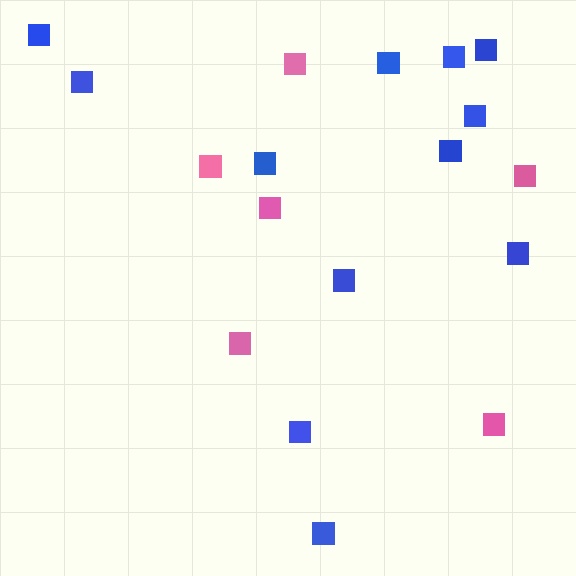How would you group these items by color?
There are 2 groups: one group of blue squares (12) and one group of pink squares (6).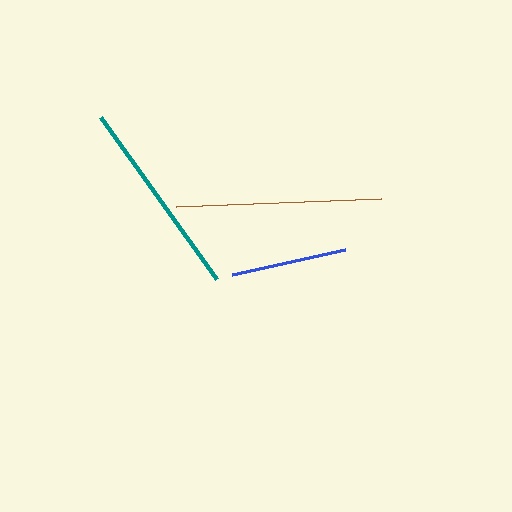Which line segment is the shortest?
The blue line is the shortest at approximately 116 pixels.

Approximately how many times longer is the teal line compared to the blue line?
The teal line is approximately 1.7 times the length of the blue line.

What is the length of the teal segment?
The teal segment is approximately 199 pixels long.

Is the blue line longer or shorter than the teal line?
The teal line is longer than the blue line.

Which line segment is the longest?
The brown line is the longest at approximately 205 pixels.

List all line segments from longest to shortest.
From longest to shortest: brown, teal, blue.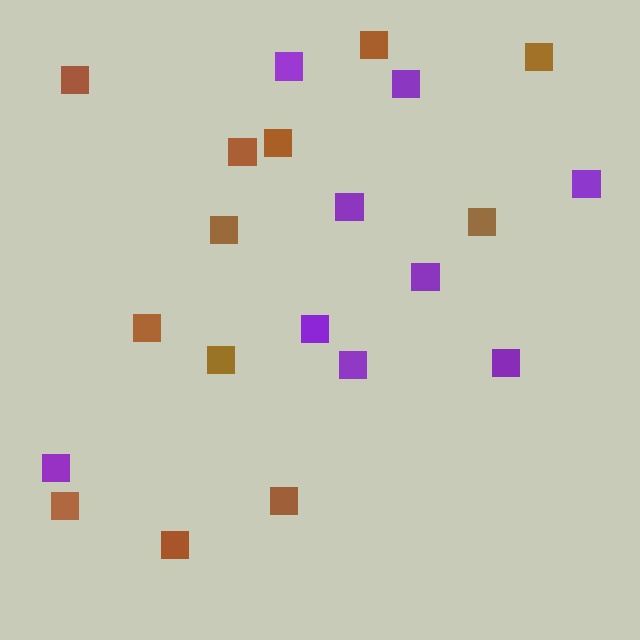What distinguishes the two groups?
There are 2 groups: one group of purple squares (9) and one group of brown squares (12).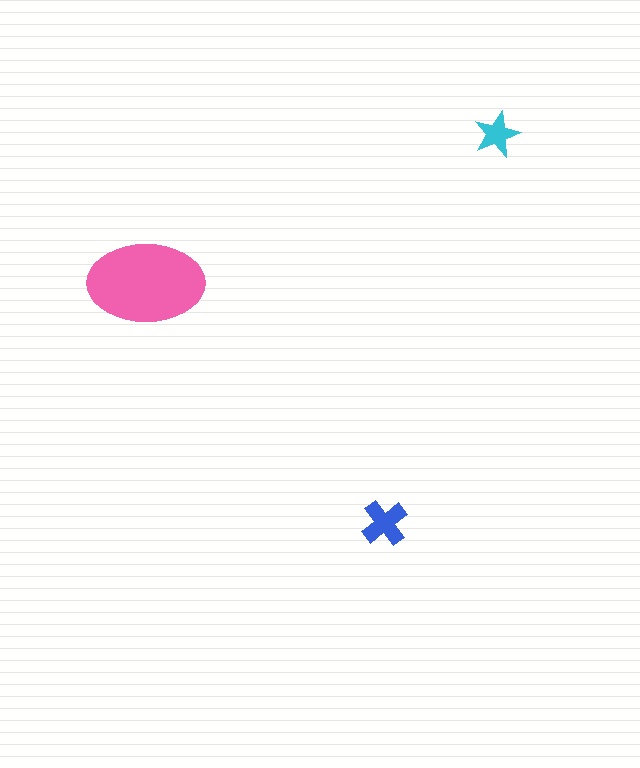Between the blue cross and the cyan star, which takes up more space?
The blue cross.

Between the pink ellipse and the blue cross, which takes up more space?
The pink ellipse.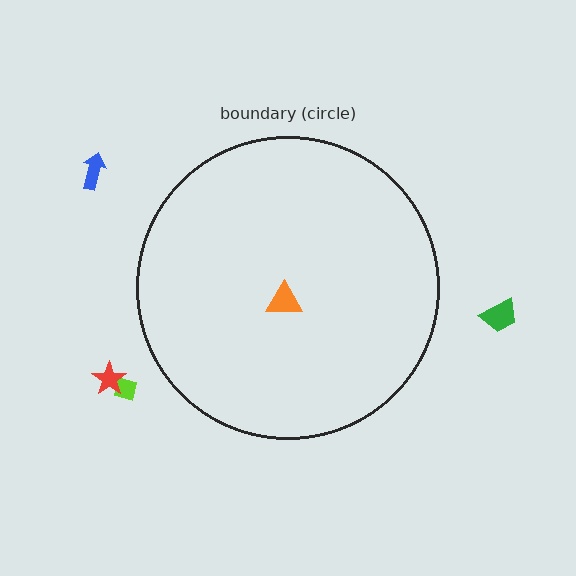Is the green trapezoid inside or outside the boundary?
Outside.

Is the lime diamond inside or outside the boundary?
Outside.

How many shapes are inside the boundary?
1 inside, 4 outside.